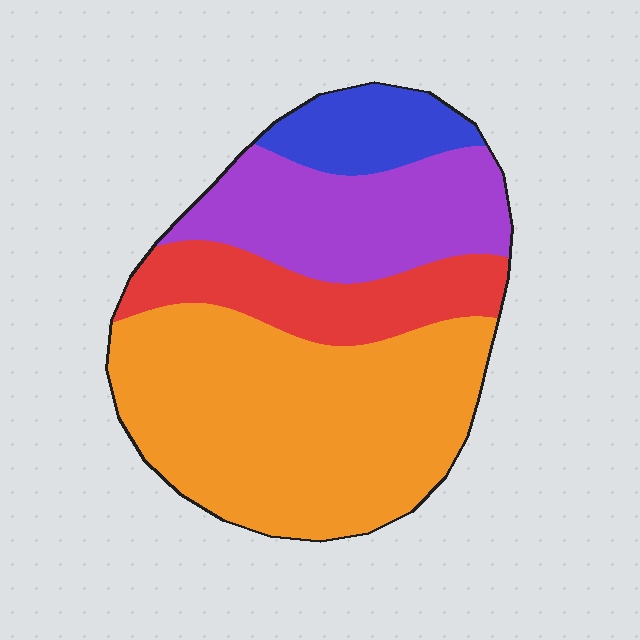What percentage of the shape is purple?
Purple takes up about one quarter (1/4) of the shape.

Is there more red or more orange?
Orange.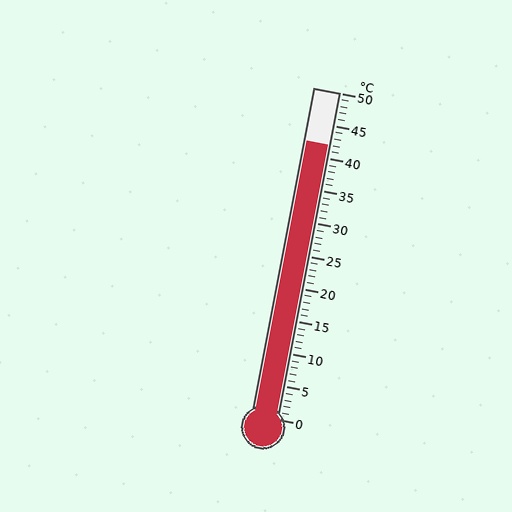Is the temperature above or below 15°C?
The temperature is above 15°C.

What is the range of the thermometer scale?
The thermometer scale ranges from 0°C to 50°C.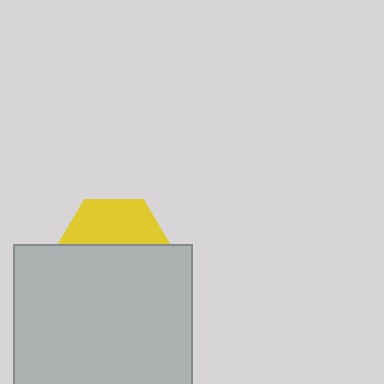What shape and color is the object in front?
The object in front is a light gray square.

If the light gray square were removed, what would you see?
You would see the complete yellow hexagon.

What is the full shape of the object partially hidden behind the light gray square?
The partially hidden object is a yellow hexagon.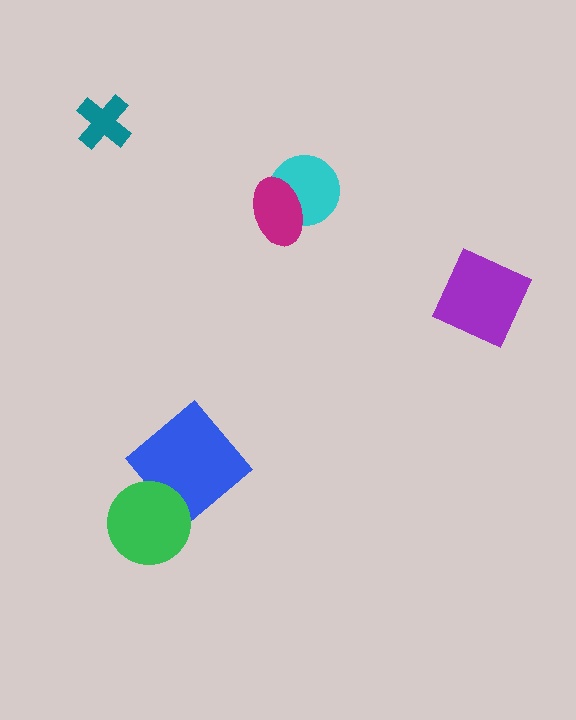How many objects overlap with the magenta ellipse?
1 object overlaps with the magenta ellipse.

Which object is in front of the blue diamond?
The green circle is in front of the blue diamond.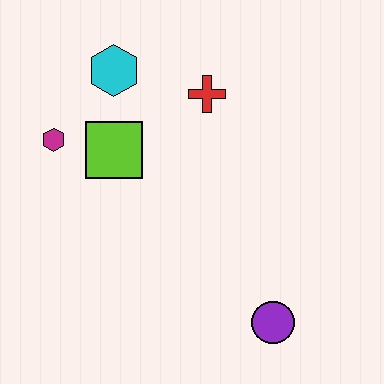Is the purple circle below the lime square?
Yes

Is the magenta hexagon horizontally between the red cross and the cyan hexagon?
No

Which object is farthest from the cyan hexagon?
The purple circle is farthest from the cyan hexagon.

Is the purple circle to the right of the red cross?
Yes